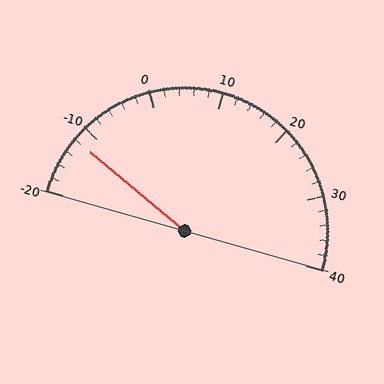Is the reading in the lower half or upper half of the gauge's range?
The reading is in the lower half of the range (-20 to 40).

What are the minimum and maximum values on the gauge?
The gauge ranges from -20 to 40.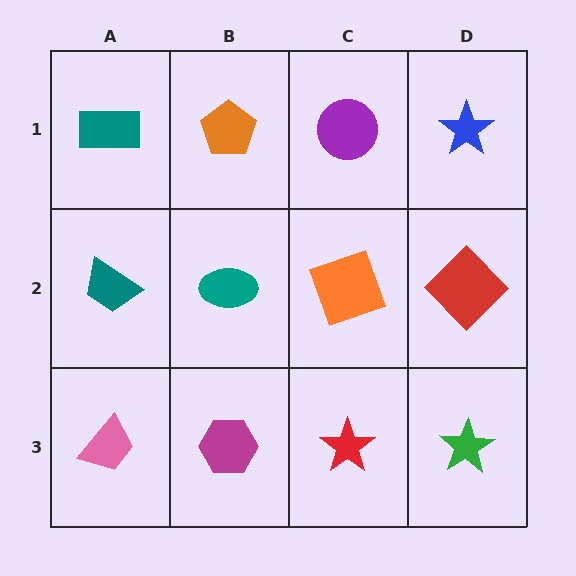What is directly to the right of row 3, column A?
A magenta hexagon.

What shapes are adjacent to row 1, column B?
A teal ellipse (row 2, column B), a teal rectangle (row 1, column A), a purple circle (row 1, column C).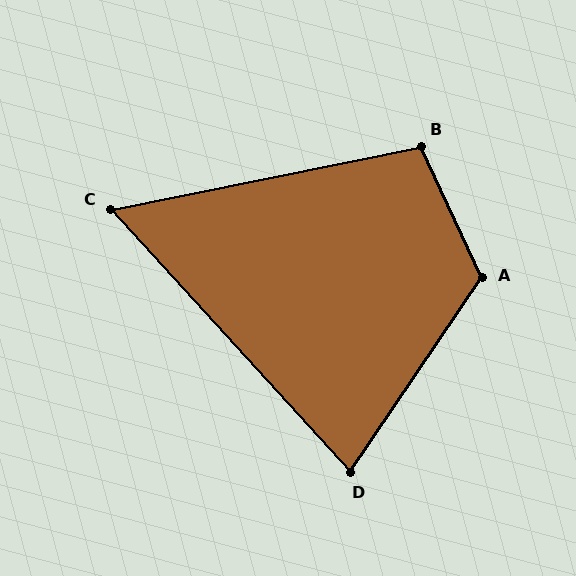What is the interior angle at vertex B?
Approximately 104 degrees (obtuse).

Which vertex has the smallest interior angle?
C, at approximately 59 degrees.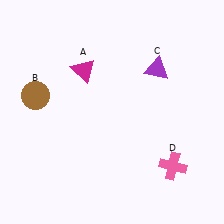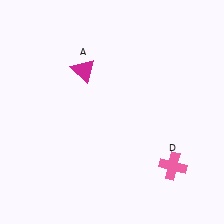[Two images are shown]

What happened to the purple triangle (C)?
The purple triangle (C) was removed in Image 2. It was in the top-right area of Image 1.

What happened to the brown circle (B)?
The brown circle (B) was removed in Image 2. It was in the top-left area of Image 1.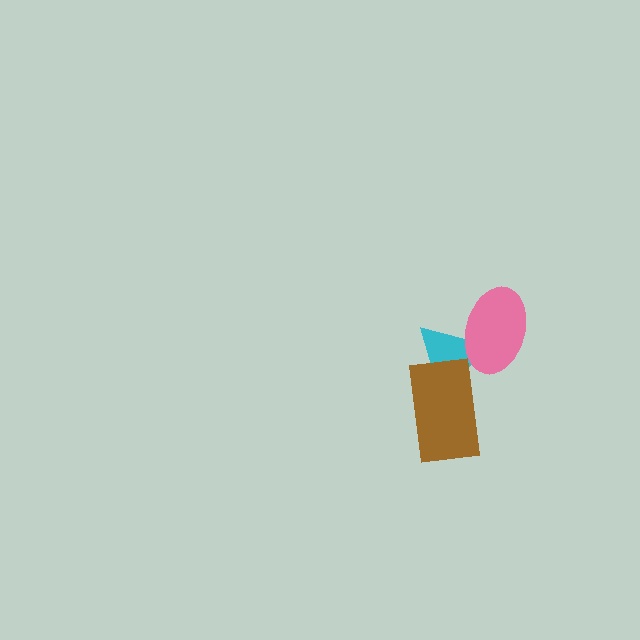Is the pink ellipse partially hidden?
No, no other shape covers it.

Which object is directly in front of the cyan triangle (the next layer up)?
The brown rectangle is directly in front of the cyan triangle.